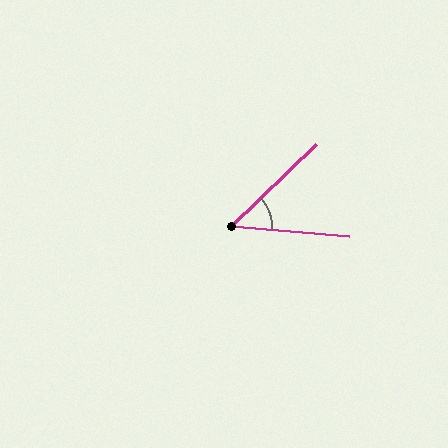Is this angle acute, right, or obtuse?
It is acute.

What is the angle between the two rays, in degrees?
Approximately 49 degrees.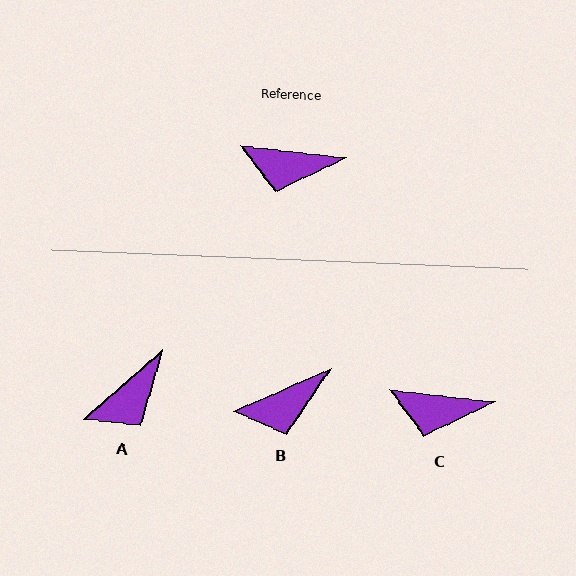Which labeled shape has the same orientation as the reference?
C.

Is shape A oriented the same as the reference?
No, it is off by about 47 degrees.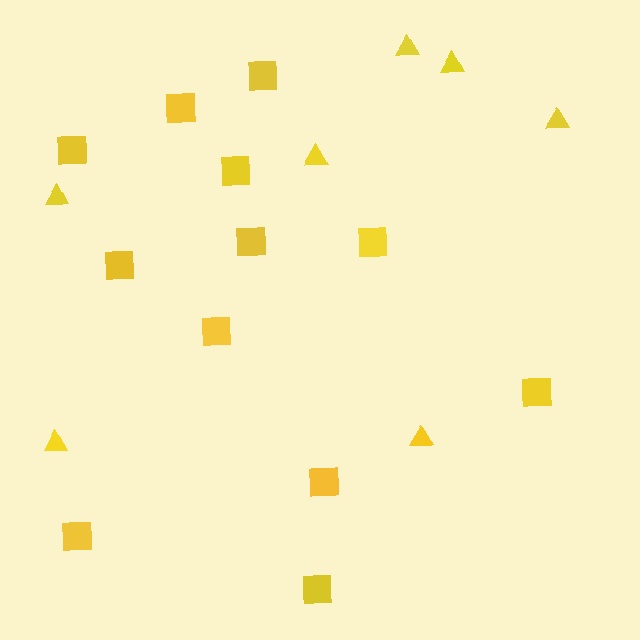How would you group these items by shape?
There are 2 groups: one group of squares (12) and one group of triangles (7).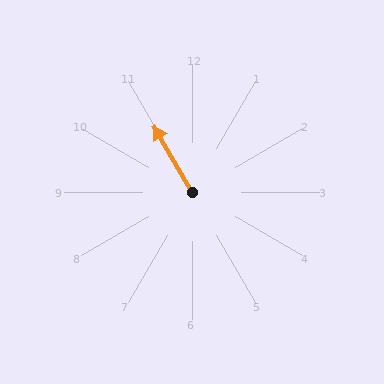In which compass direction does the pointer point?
Northwest.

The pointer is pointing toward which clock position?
Roughly 11 o'clock.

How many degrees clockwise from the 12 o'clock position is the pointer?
Approximately 330 degrees.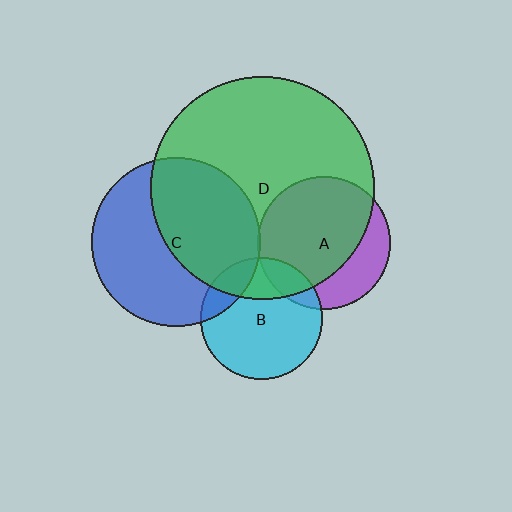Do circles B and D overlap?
Yes.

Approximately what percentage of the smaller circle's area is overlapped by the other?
Approximately 25%.